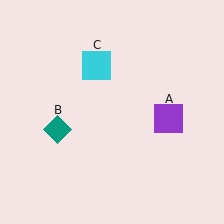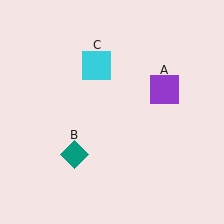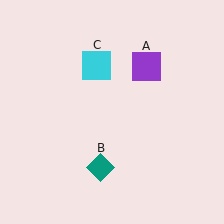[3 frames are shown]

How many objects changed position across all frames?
2 objects changed position: purple square (object A), teal diamond (object B).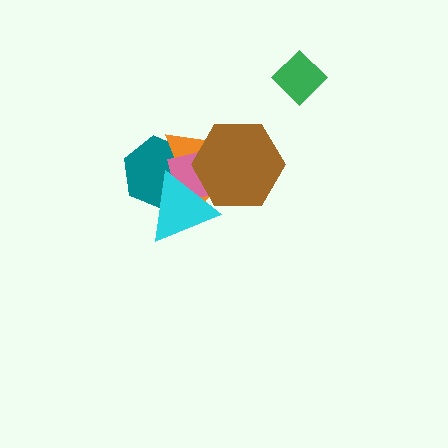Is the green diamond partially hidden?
No, no other shape covers it.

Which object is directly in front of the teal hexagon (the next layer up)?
The orange triangle is directly in front of the teal hexagon.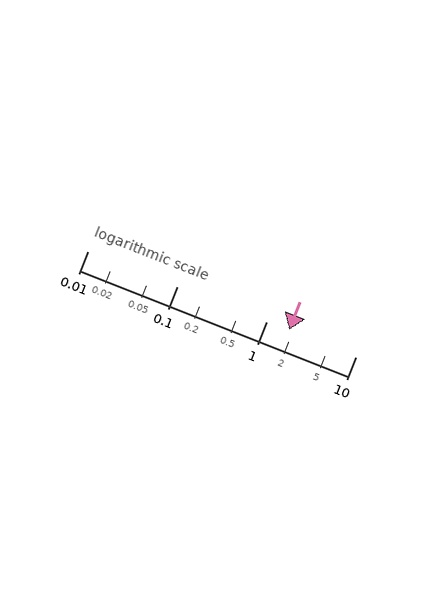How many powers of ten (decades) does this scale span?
The scale spans 3 decades, from 0.01 to 10.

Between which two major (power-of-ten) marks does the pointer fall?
The pointer is between 1 and 10.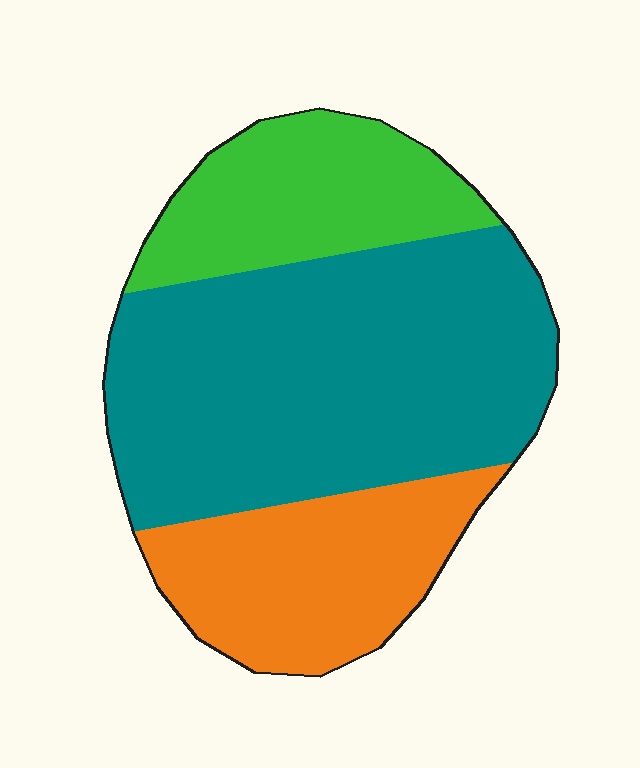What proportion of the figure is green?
Green covers about 20% of the figure.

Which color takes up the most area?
Teal, at roughly 55%.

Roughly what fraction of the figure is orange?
Orange takes up less than a quarter of the figure.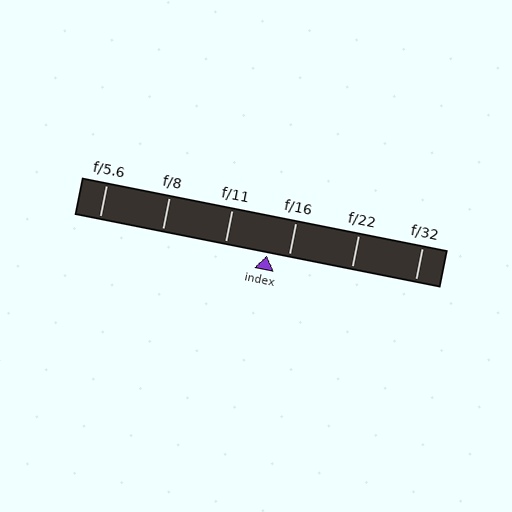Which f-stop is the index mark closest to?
The index mark is closest to f/16.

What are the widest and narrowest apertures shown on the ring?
The widest aperture shown is f/5.6 and the narrowest is f/32.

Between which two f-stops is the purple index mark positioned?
The index mark is between f/11 and f/16.